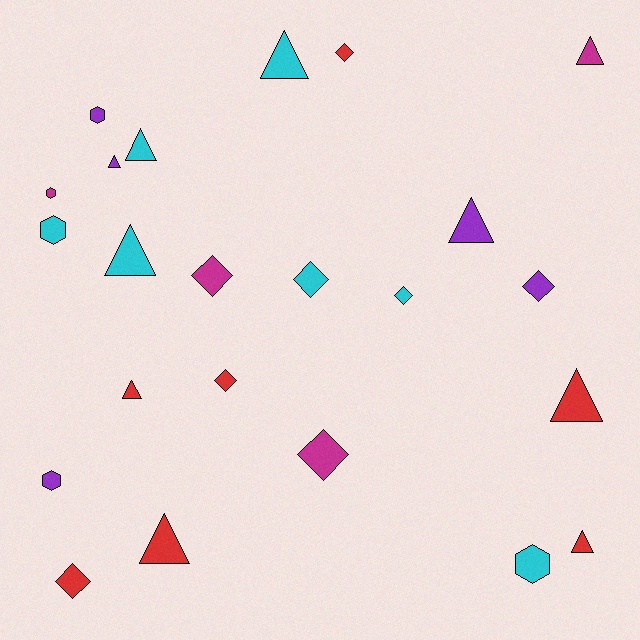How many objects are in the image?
There are 23 objects.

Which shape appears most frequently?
Triangle, with 10 objects.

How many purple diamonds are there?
There is 1 purple diamond.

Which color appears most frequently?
Cyan, with 7 objects.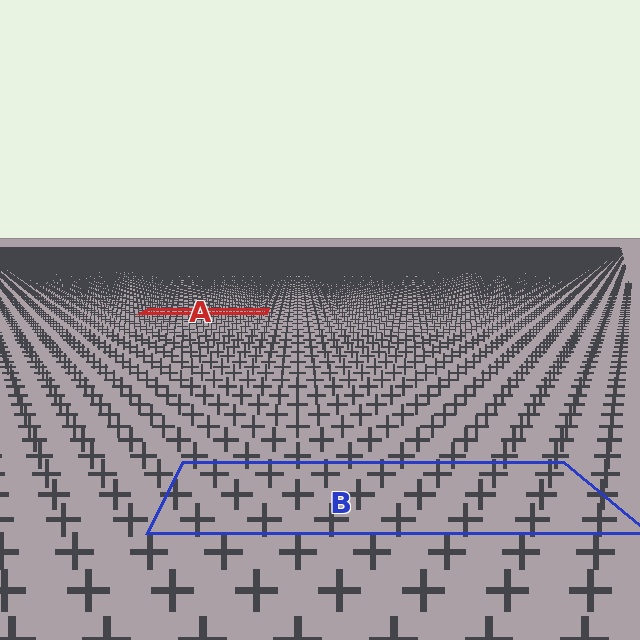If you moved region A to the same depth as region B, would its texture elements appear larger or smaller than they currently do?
They would appear larger. At a closer depth, the same texture elements are projected at a bigger on-screen size.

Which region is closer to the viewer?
Region B is closer. The texture elements there are larger and more spread out.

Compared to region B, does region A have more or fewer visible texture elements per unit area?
Region A has more texture elements per unit area — they are packed more densely because it is farther away.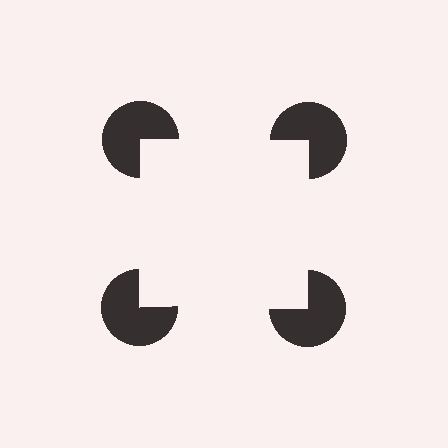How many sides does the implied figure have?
4 sides.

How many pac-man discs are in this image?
There are 4 — one at each vertex of the illusory square.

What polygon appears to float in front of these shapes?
An illusory square — its edges are inferred from the aligned wedge cuts in the pac-man discs, not physically drawn.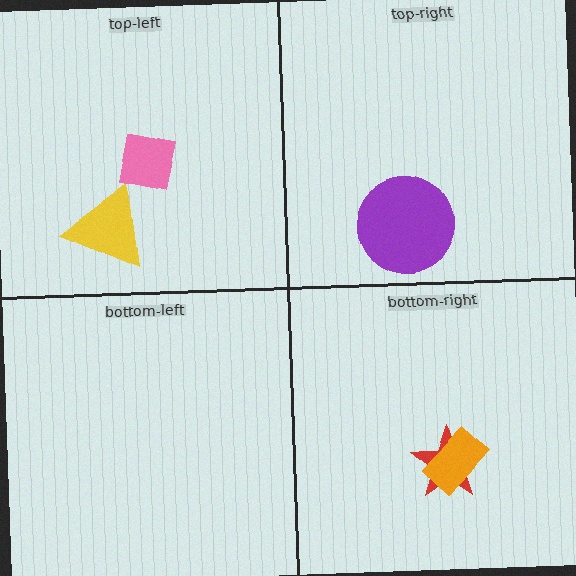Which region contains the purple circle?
The top-right region.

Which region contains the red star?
The bottom-right region.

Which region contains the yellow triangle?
The top-left region.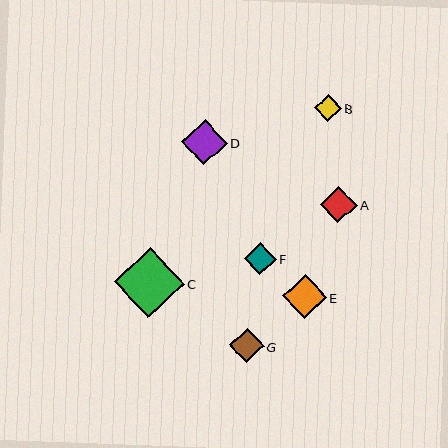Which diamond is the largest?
Diamond C is the largest with a size of approximately 70 pixels.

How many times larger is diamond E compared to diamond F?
Diamond E is approximately 1.4 times the size of diamond F.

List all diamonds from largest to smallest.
From largest to smallest: C, D, E, A, G, F, B.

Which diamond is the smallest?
Diamond B is the smallest with a size of approximately 26 pixels.